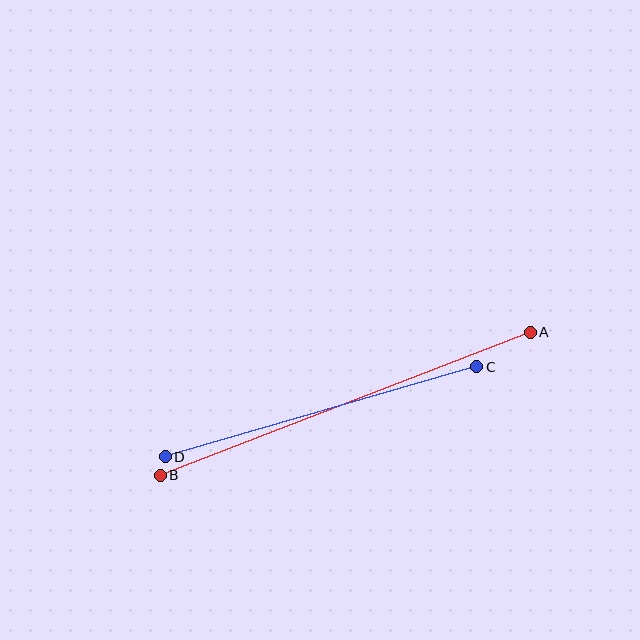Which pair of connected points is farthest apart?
Points A and B are farthest apart.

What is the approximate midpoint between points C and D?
The midpoint is at approximately (321, 412) pixels.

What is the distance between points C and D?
The distance is approximately 324 pixels.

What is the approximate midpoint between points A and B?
The midpoint is at approximately (345, 404) pixels.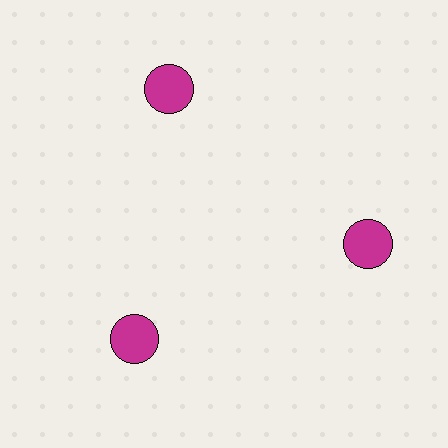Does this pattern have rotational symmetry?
Yes, this pattern has 3-fold rotational symmetry. It looks the same after rotating 120 degrees around the center.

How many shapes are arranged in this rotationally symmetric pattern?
There are 3 shapes, arranged in 3 groups of 1.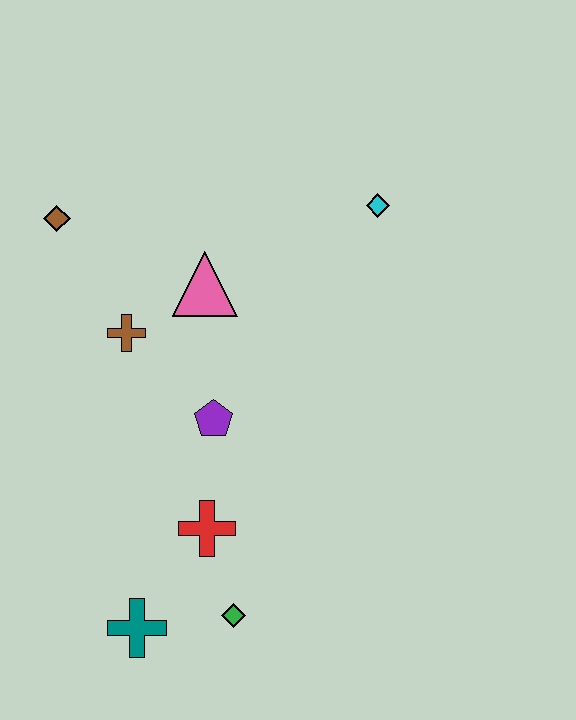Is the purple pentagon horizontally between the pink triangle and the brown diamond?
No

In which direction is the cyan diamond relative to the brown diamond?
The cyan diamond is to the right of the brown diamond.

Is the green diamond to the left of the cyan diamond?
Yes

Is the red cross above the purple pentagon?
No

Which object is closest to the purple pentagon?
The red cross is closest to the purple pentagon.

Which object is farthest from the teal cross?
The cyan diamond is farthest from the teal cross.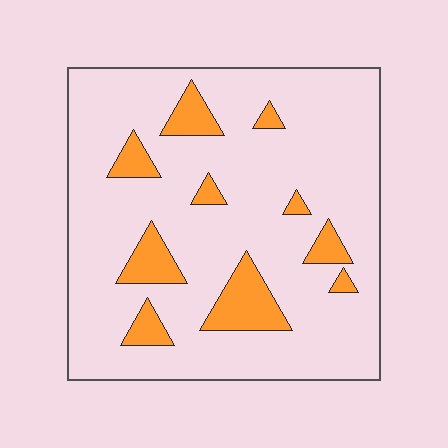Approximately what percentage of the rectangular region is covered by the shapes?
Approximately 15%.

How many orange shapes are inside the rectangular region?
10.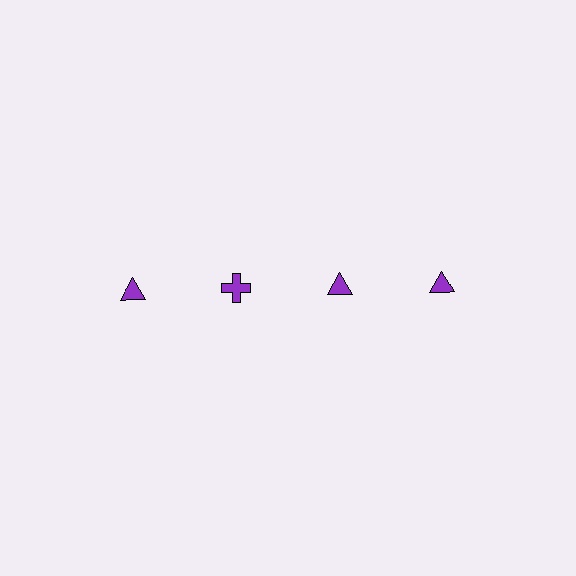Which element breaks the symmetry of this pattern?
The purple cross in the top row, second from left column breaks the symmetry. All other shapes are purple triangles.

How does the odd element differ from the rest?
It has a different shape: cross instead of triangle.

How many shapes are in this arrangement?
There are 4 shapes arranged in a grid pattern.